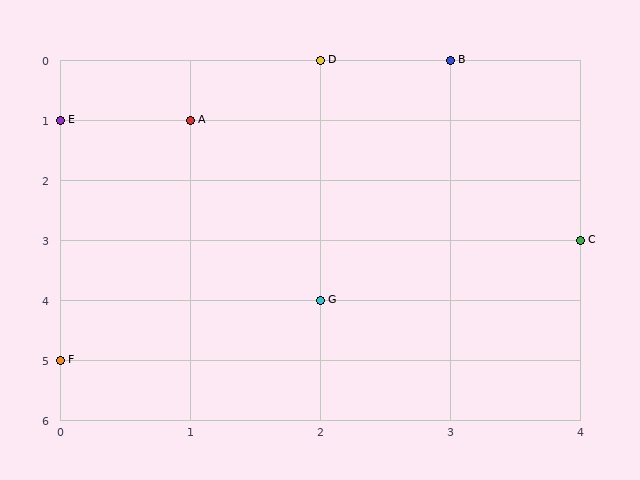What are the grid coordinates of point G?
Point G is at grid coordinates (2, 4).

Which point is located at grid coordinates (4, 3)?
Point C is at (4, 3).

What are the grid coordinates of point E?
Point E is at grid coordinates (0, 1).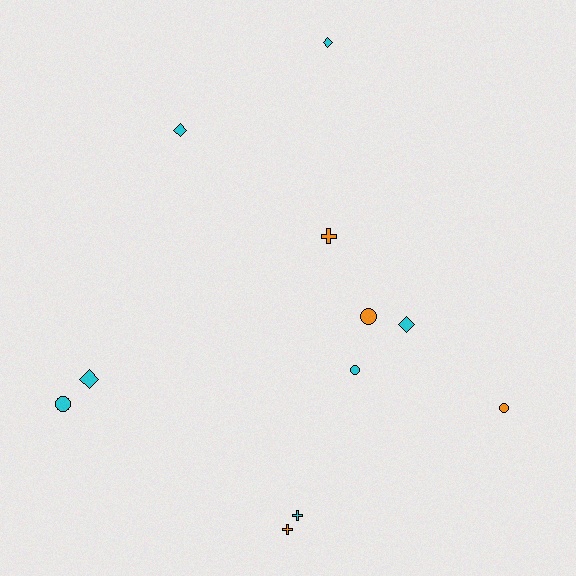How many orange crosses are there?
There are 2 orange crosses.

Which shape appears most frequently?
Diamond, with 4 objects.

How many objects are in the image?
There are 11 objects.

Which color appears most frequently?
Cyan, with 7 objects.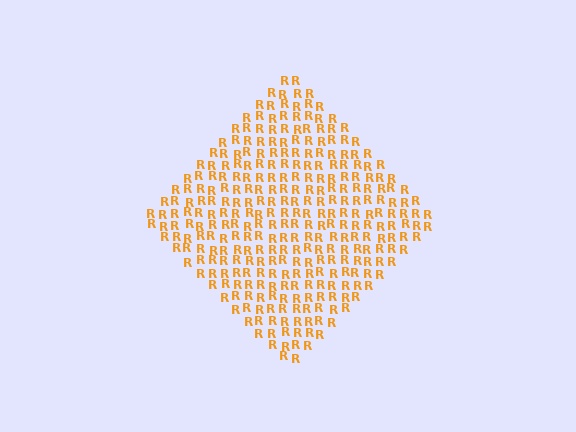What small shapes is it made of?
It is made of small letter R's.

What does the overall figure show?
The overall figure shows a diamond.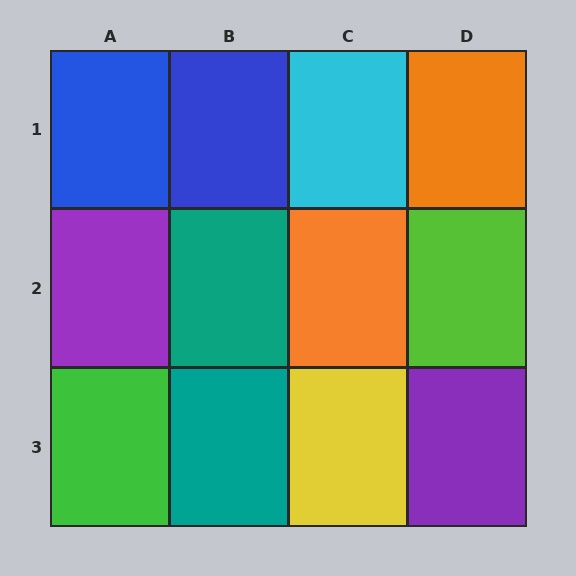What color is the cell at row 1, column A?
Blue.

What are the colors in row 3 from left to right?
Green, teal, yellow, purple.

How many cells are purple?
2 cells are purple.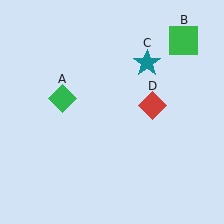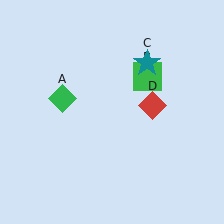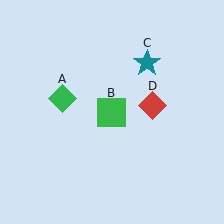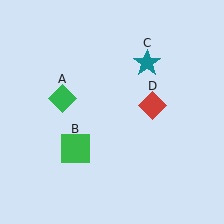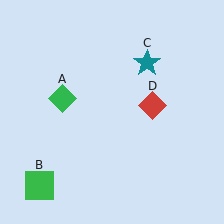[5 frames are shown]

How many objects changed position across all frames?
1 object changed position: green square (object B).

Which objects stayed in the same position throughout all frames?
Green diamond (object A) and teal star (object C) and red diamond (object D) remained stationary.